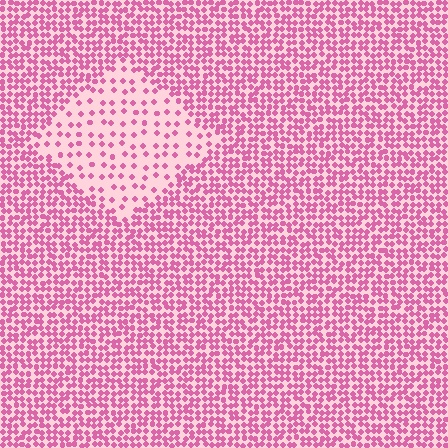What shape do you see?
I see a diamond.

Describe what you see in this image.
The image contains small pink elements arranged at two different densities. A diamond-shaped region is visible where the elements are less densely packed than the surrounding area.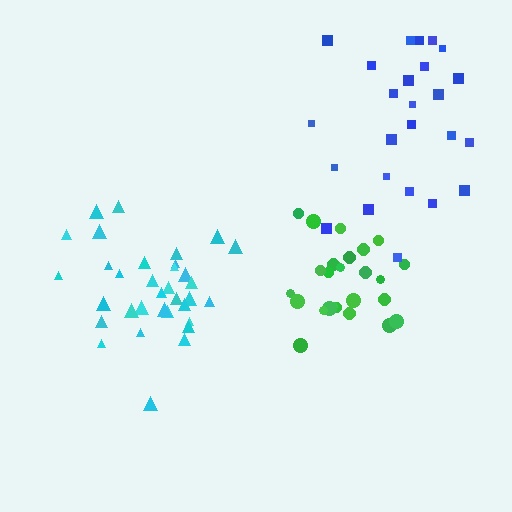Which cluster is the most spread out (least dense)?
Blue.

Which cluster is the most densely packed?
Cyan.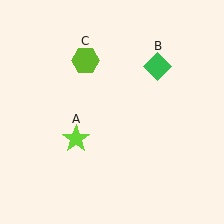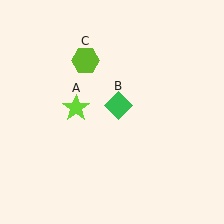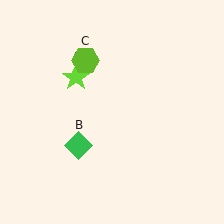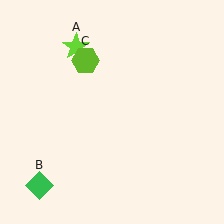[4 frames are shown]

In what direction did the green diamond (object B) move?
The green diamond (object B) moved down and to the left.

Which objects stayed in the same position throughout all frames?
Lime hexagon (object C) remained stationary.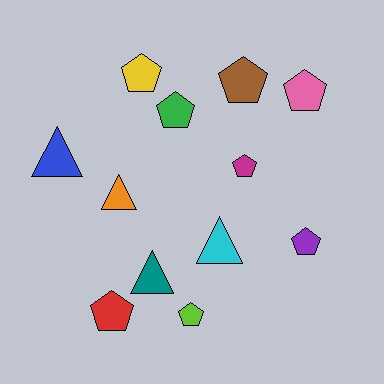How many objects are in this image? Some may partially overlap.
There are 12 objects.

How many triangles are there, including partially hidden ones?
There are 4 triangles.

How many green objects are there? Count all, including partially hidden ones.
There is 1 green object.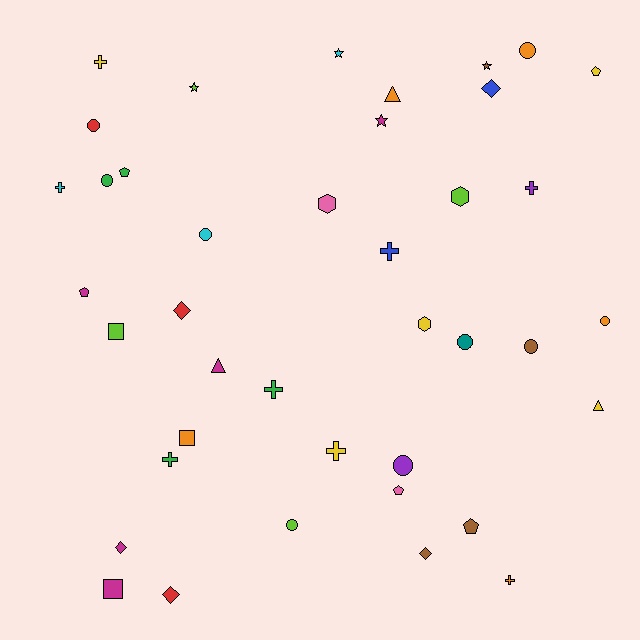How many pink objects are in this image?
There are 2 pink objects.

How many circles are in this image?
There are 9 circles.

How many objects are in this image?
There are 40 objects.